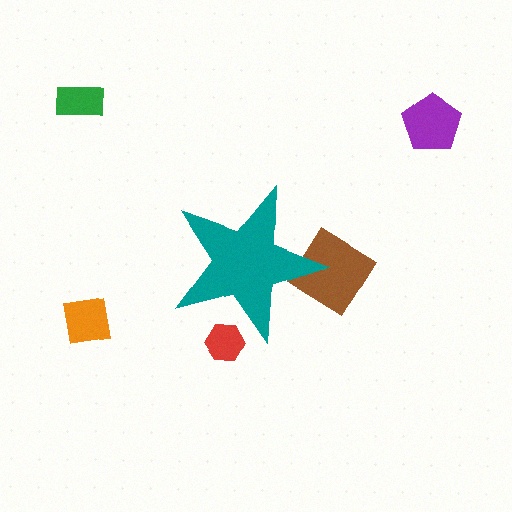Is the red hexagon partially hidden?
Yes, the red hexagon is partially hidden behind the teal star.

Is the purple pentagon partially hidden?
No, the purple pentagon is fully visible.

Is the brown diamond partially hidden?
Yes, the brown diamond is partially hidden behind the teal star.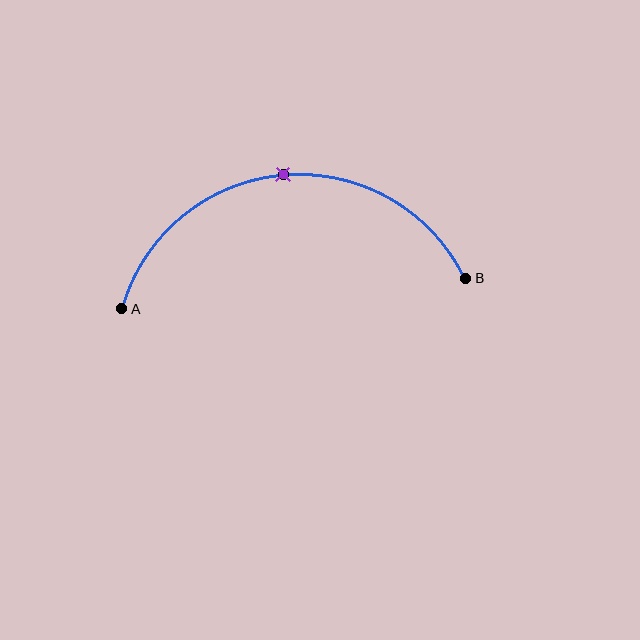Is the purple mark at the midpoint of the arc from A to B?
Yes. The purple mark lies on the arc at equal arc-length from both A and B — it is the arc midpoint.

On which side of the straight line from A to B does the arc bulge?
The arc bulges above the straight line connecting A and B.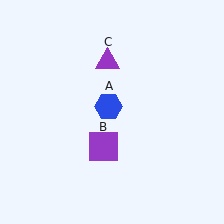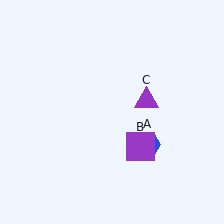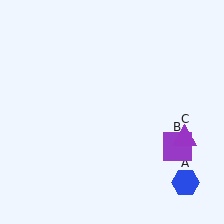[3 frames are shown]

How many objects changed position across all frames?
3 objects changed position: blue hexagon (object A), purple square (object B), purple triangle (object C).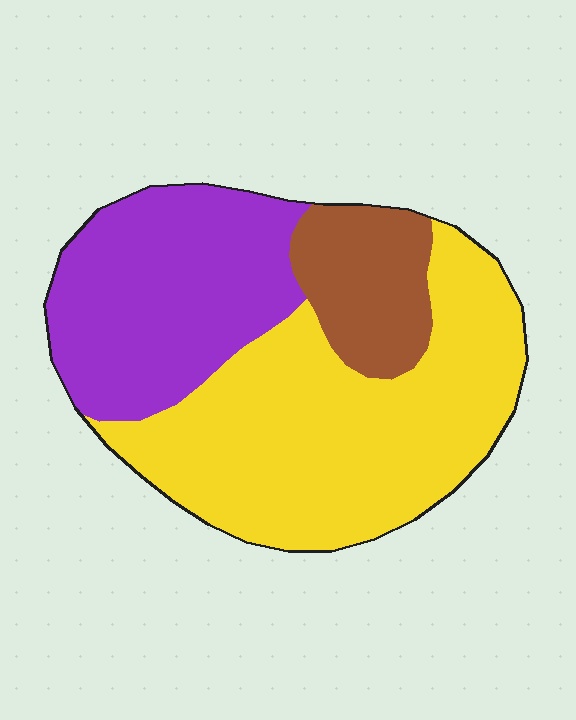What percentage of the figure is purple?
Purple takes up about one third (1/3) of the figure.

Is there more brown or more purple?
Purple.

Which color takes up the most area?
Yellow, at roughly 50%.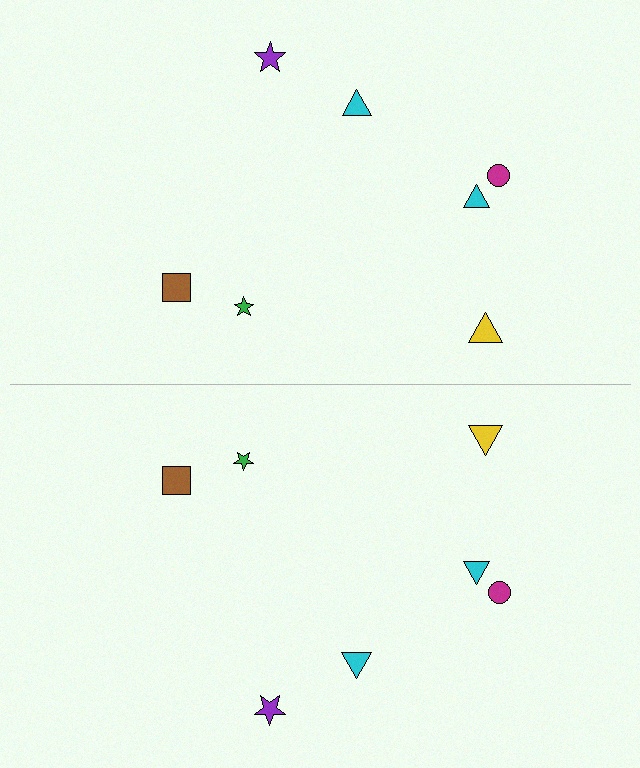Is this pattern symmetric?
Yes, this pattern has bilateral (reflection) symmetry.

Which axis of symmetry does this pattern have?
The pattern has a horizontal axis of symmetry running through the center of the image.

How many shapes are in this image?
There are 14 shapes in this image.